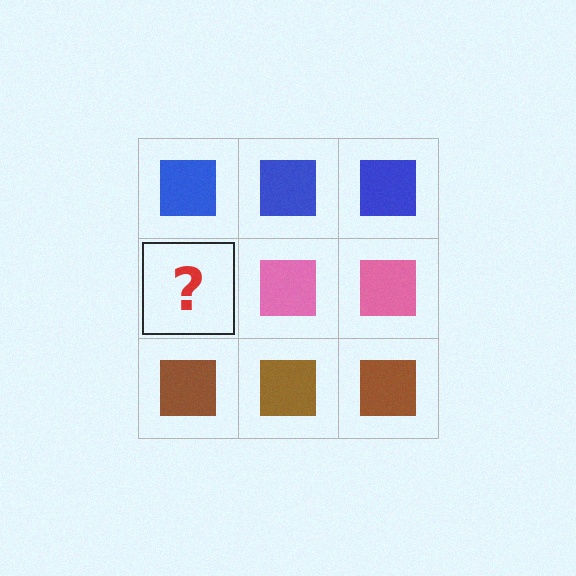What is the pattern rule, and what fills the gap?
The rule is that each row has a consistent color. The gap should be filled with a pink square.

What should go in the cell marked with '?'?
The missing cell should contain a pink square.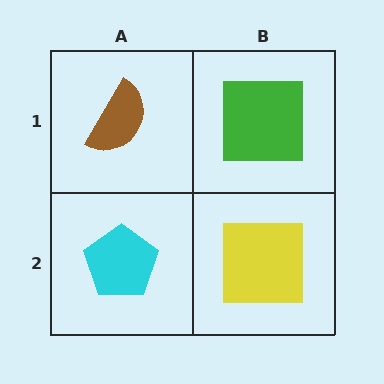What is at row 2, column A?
A cyan pentagon.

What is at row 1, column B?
A green square.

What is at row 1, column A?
A brown semicircle.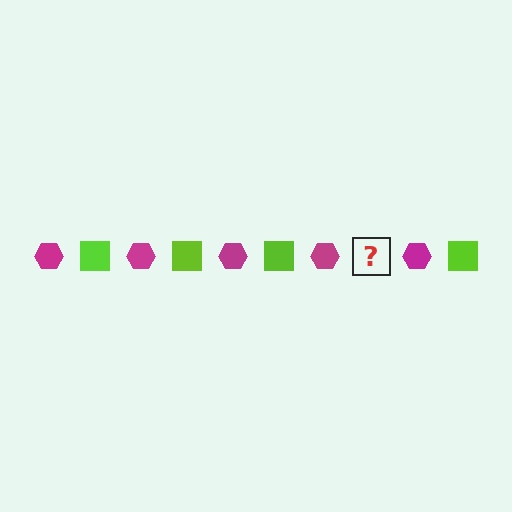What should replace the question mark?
The question mark should be replaced with a lime square.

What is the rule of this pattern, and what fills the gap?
The rule is that the pattern alternates between magenta hexagon and lime square. The gap should be filled with a lime square.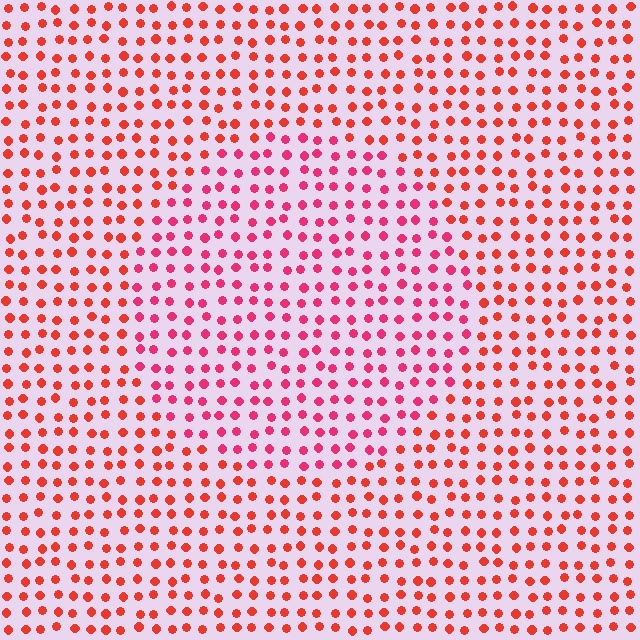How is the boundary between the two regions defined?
The boundary is defined purely by a slight shift in hue (about 26 degrees). Spacing, size, and orientation are identical on both sides.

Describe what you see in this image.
The image is filled with small red elements in a uniform arrangement. A circle-shaped region is visible where the elements are tinted to a slightly different hue, forming a subtle color boundary.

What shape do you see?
I see a circle.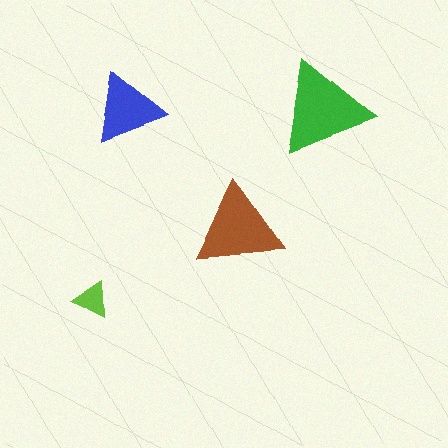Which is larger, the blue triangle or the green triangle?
The green one.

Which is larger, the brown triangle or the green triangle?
The green one.